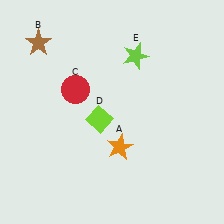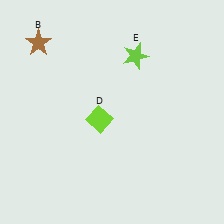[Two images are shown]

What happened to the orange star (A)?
The orange star (A) was removed in Image 2. It was in the bottom-right area of Image 1.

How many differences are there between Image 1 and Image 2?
There are 2 differences between the two images.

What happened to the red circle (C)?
The red circle (C) was removed in Image 2. It was in the top-left area of Image 1.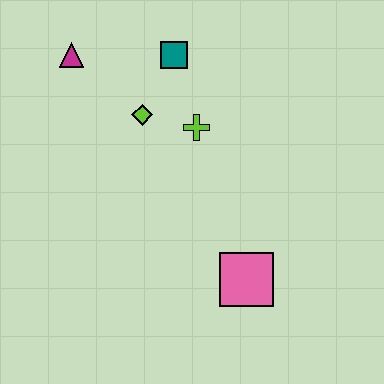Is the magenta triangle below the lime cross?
No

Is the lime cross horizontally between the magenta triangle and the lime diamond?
No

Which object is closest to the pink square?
The lime cross is closest to the pink square.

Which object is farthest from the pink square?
The magenta triangle is farthest from the pink square.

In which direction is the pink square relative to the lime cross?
The pink square is below the lime cross.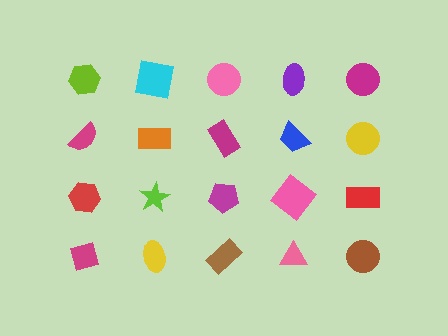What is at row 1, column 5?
A magenta circle.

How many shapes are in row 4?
5 shapes.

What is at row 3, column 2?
A lime star.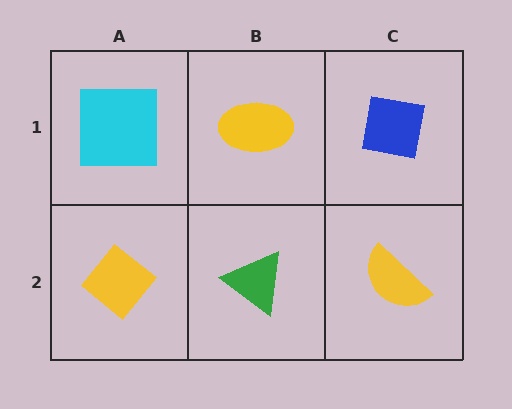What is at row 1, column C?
A blue square.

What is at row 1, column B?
A yellow ellipse.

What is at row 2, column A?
A yellow diamond.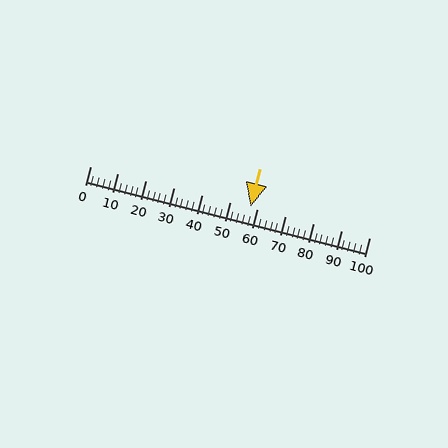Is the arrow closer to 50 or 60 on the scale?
The arrow is closer to 60.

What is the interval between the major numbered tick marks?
The major tick marks are spaced 10 units apart.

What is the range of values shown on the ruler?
The ruler shows values from 0 to 100.